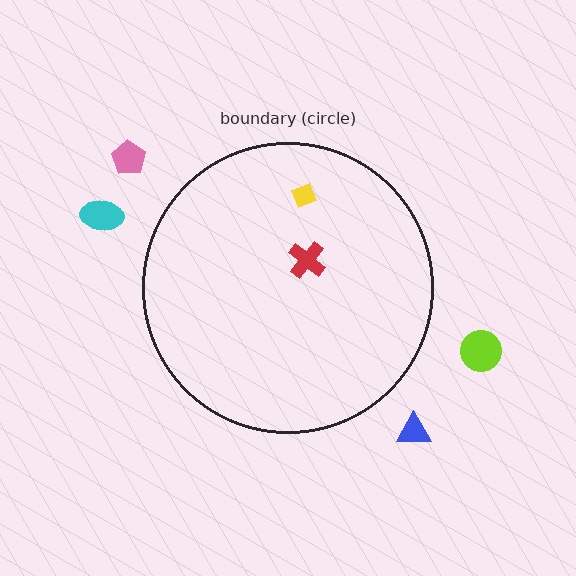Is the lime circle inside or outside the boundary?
Outside.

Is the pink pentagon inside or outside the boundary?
Outside.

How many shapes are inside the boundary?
2 inside, 4 outside.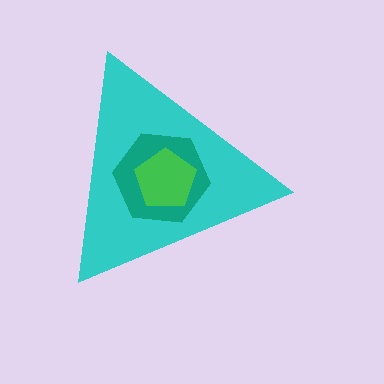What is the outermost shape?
The cyan triangle.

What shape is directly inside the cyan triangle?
The teal hexagon.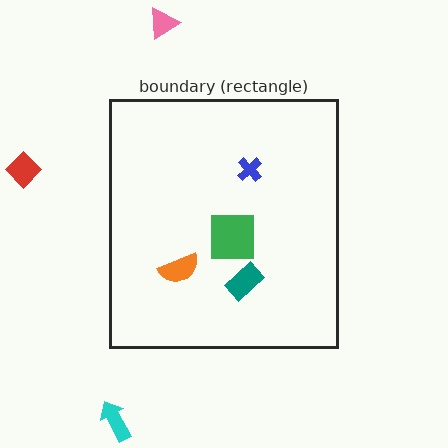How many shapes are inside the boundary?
4 inside, 3 outside.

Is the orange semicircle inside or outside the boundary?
Inside.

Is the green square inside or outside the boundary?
Inside.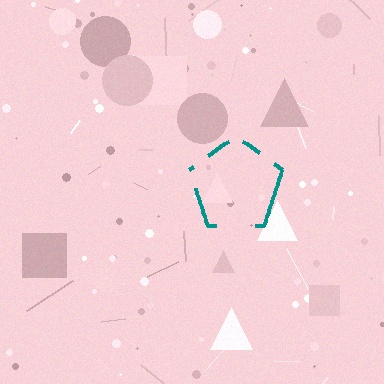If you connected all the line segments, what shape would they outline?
They would outline a pentagon.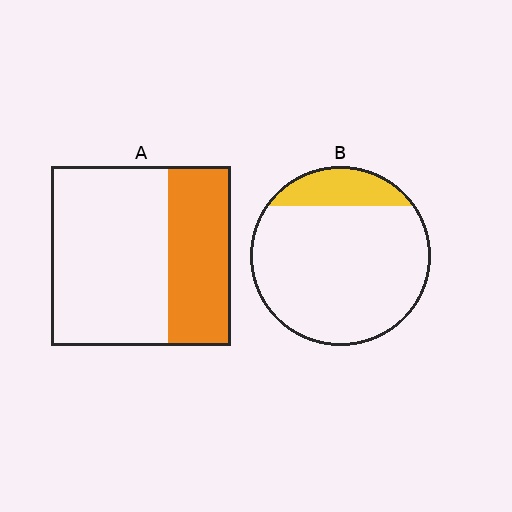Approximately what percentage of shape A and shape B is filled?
A is approximately 35% and B is approximately 15%.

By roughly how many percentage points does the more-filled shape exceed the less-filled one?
By roughly 20 percentage points (A over B).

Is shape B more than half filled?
No.